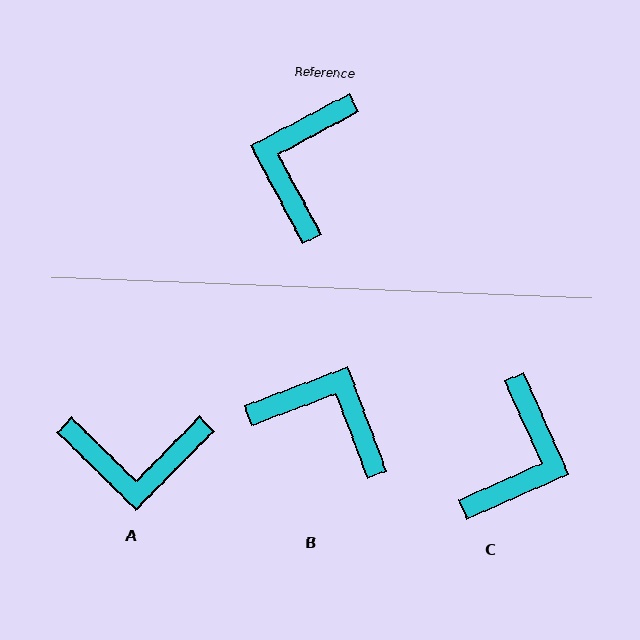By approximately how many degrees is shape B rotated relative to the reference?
Approximately 97 degrees clockwise.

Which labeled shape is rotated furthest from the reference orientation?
C, about 176 degrees away.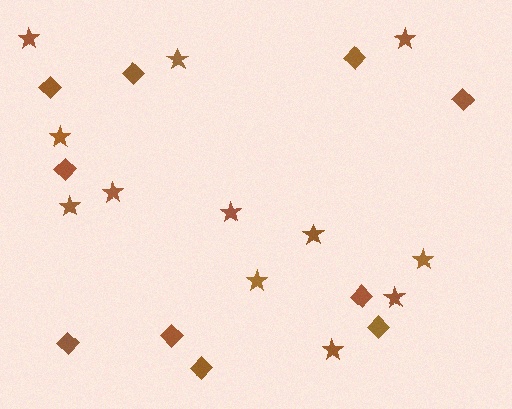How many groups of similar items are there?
There are 2 groups: one group of stars (12) and one group of diamonds (10).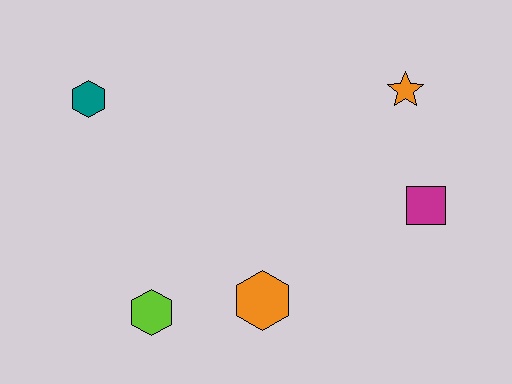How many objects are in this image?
There are 5 objects.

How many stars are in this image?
There is 1 star.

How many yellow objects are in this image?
There are no yellow objects.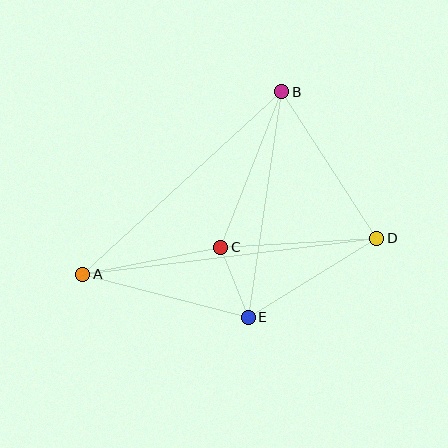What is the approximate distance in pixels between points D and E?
The distance between D and E is approximately 151 pixels.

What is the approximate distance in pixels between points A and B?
The distance between A and B is approximately 270 pixels.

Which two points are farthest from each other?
Points A and D are farthest from each other.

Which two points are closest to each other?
Points C and E are closest to each other.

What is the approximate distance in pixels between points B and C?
The distance between B and C is approximately 167 pixels.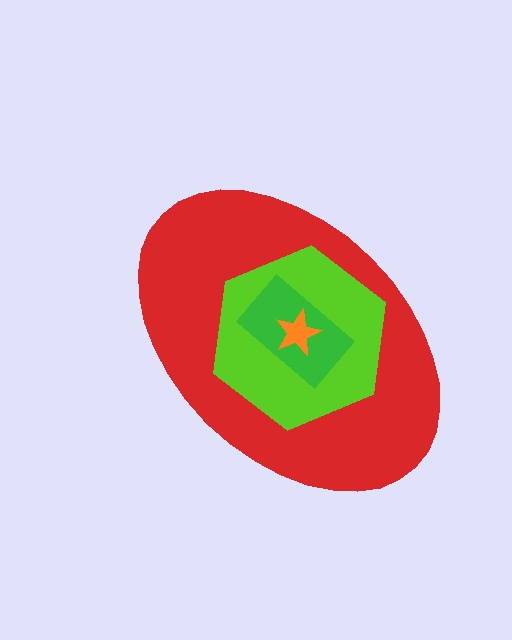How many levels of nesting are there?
4.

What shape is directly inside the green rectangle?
The orange star.